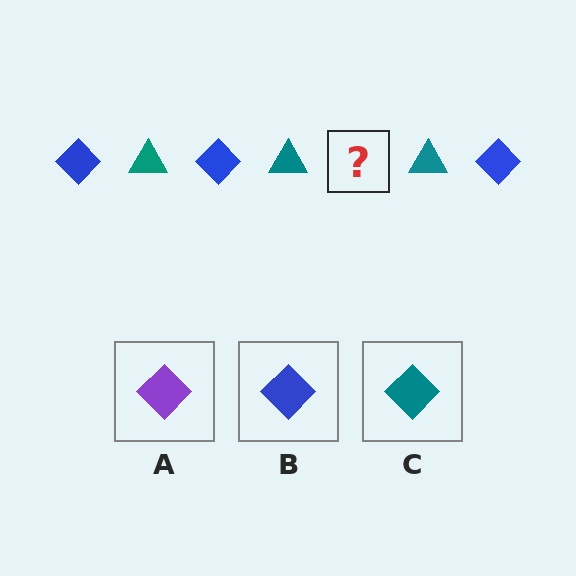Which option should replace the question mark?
Option B.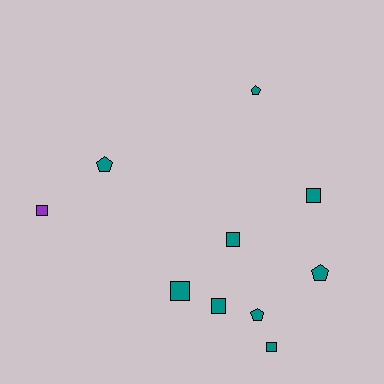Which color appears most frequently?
Teal, with 9 objects.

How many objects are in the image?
There are 10 objects.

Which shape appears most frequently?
Square, with 6 objects.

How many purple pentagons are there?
There are no purple pentagons.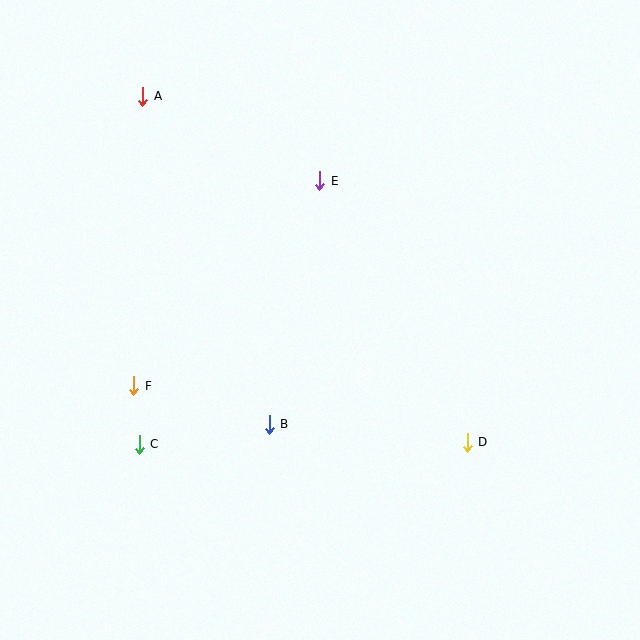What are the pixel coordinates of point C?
Point C is at (139, 444).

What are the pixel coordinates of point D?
Point D is at (467, 442).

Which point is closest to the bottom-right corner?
Point D is closest to the bottom-right corner.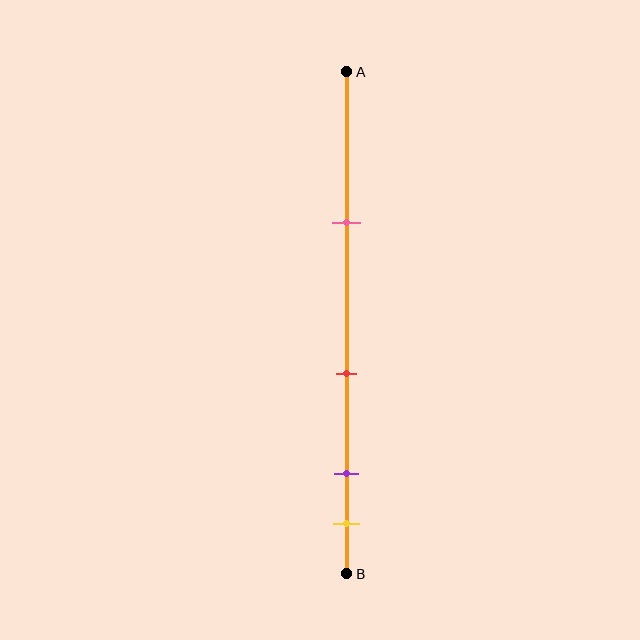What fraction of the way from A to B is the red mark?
The red mark is approximately 60% (0.6) of the way from A to B.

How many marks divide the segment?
There are 4 marks dividing the segment.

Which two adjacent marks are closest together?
The purple and yellow marks are the closest adjacent pair.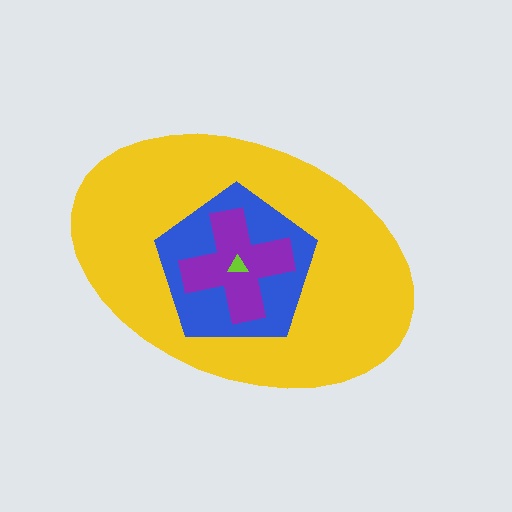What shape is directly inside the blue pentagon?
The purple cross.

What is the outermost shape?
The yellow ellipse.